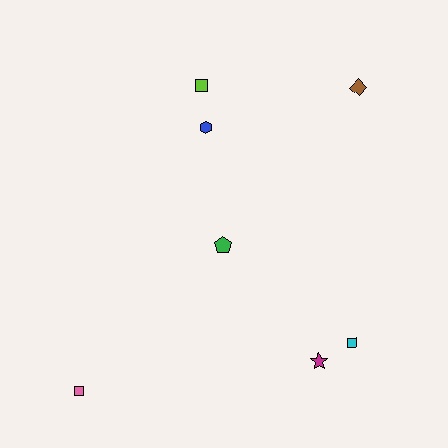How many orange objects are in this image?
There are no orange objects.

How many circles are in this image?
There are no circles.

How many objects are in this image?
There are 7 objects.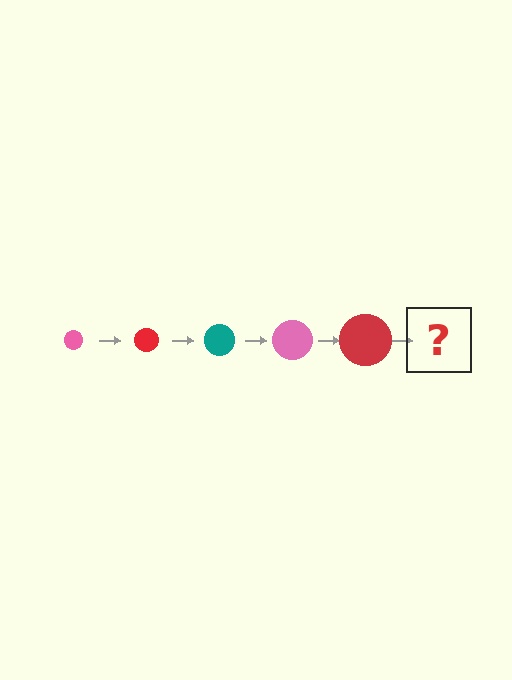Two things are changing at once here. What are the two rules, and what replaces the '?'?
The two rules are that the circle grows larger each step and the color cycles through pink, red, and teal. The '?' should be a teal circle, larger than the previous one.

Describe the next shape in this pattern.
It should be a teal circle, larger than the previous one.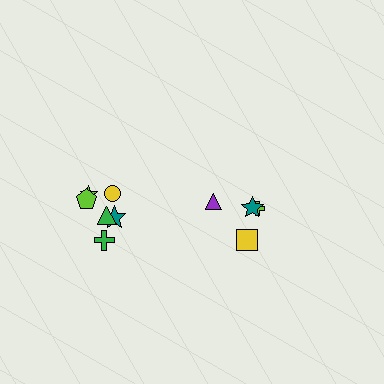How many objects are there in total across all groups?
There are 10 objects.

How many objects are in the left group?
There are 6 objects.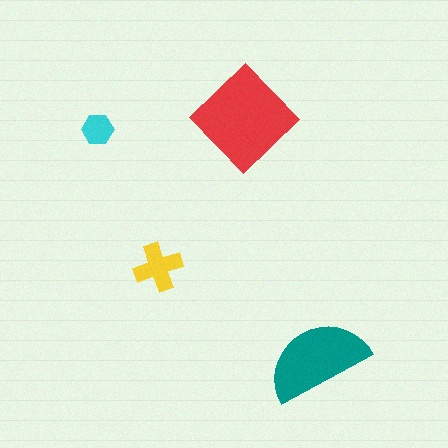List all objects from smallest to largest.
The cyan hexagon, the yellow cross, the teal semicircle, the red diamond.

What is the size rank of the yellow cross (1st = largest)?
3rd.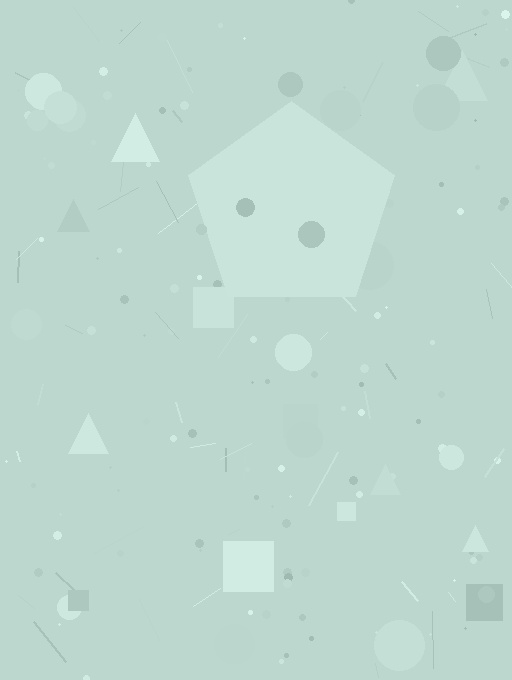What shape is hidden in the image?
A pentagon is hidden in the image.